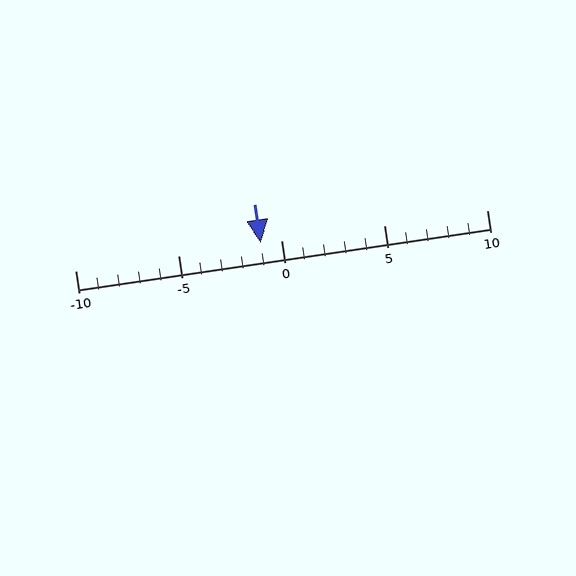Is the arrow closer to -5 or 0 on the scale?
The arrow is closer to 0.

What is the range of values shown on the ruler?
The ruler shows values from -10 to 10.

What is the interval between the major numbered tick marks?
The major tick marks are spaced 5 units apart.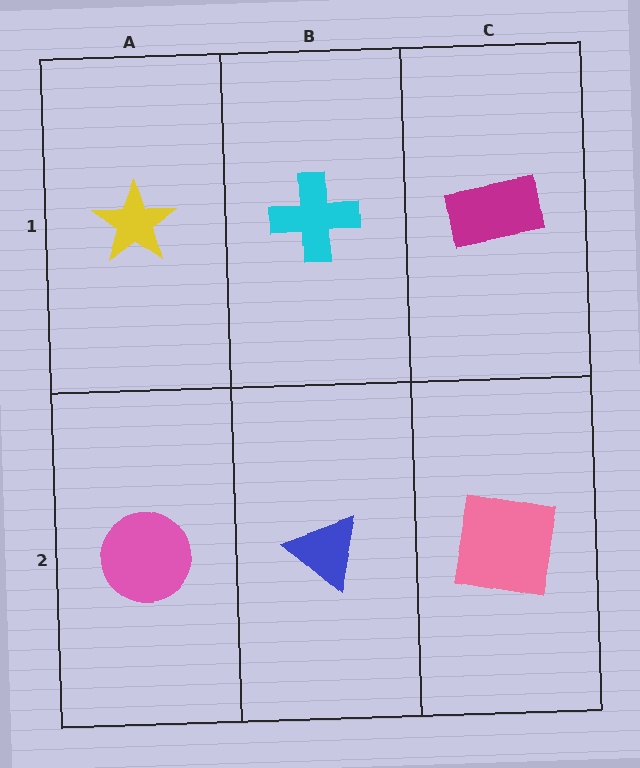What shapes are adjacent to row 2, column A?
A yellow star (row 1, column A), a blue triangle (row 2, column B).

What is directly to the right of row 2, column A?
A blue triangle.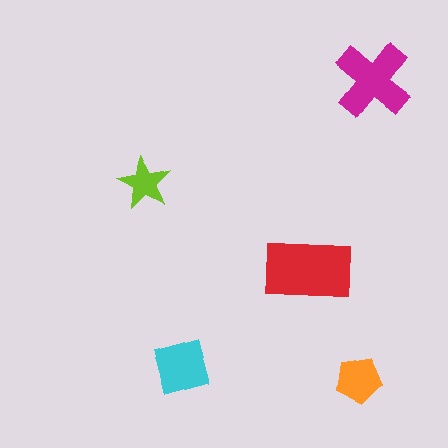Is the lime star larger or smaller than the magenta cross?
Smaller.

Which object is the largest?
The red rectangle.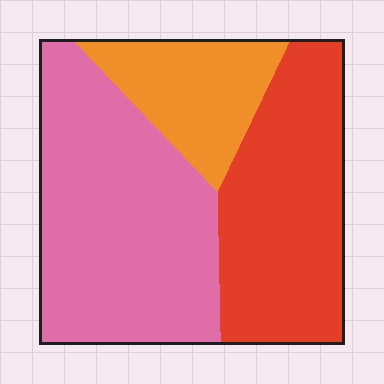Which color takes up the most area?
Pink, at roughly 45%.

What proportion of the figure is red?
Red covers around 35% of the figure.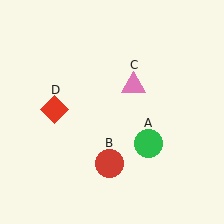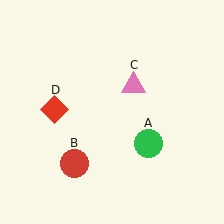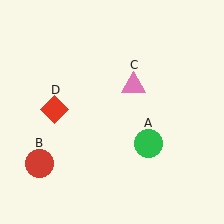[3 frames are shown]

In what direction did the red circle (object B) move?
The red circle (object B) moved left.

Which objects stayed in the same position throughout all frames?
Green circle (object A) and pink triangle (object C) and red diamond (object D) remained stationary.